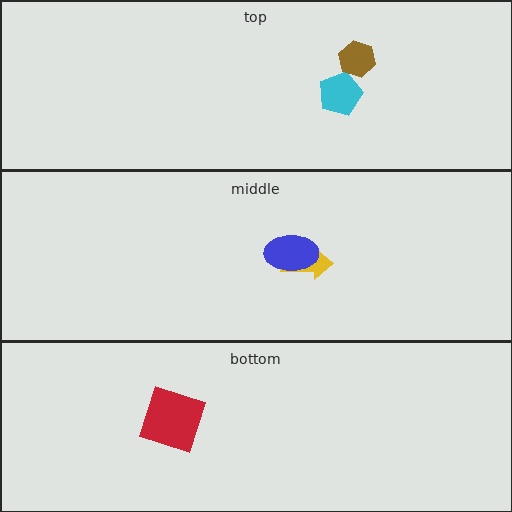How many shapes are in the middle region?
2.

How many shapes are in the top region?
2.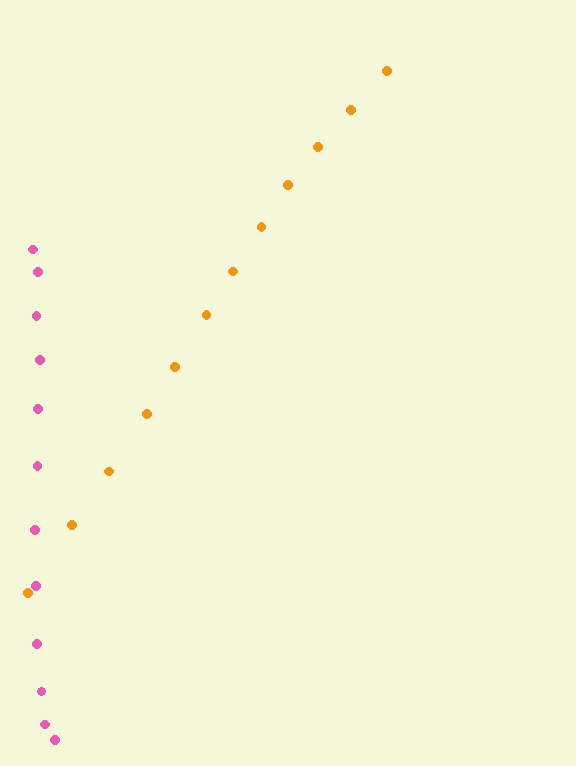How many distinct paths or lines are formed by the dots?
There are 2 distinct paths.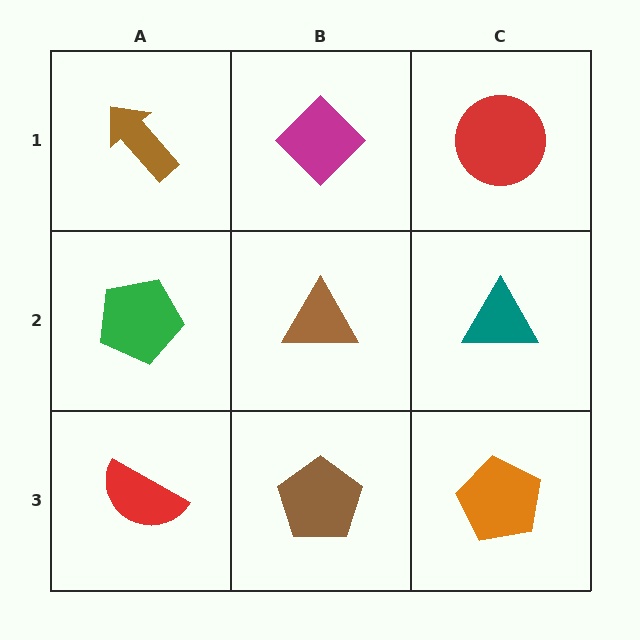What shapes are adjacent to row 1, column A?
A green pentagon (row 2, column A), a magenta diamond (row 1, column B).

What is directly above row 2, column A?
A brown arrow.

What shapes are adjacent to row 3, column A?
A green pentagon (row 2, column A), a brown pentagon (row 3, column B).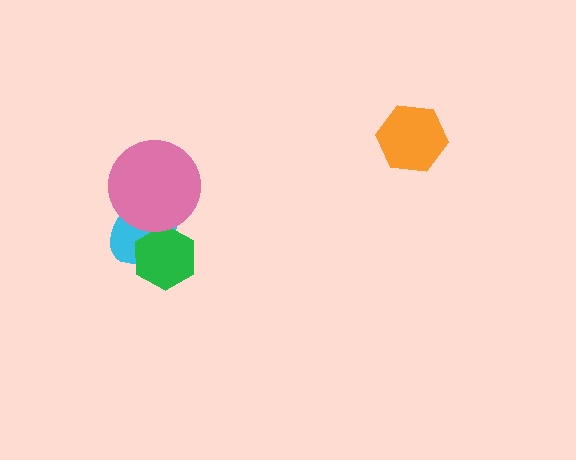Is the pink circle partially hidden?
No, no other shape covers it.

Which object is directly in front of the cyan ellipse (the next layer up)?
The green hexagon is directly in front of the cyan ellipse.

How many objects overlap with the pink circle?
1 object overlaps with the pink circle.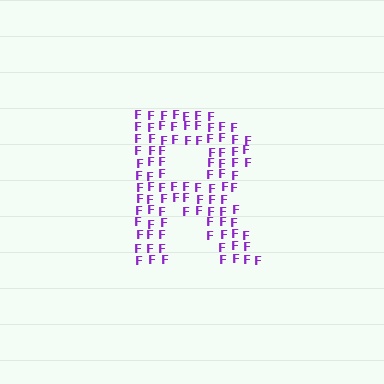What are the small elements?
The small elements are letter F's.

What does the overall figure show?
The overall figure shows the letter R.